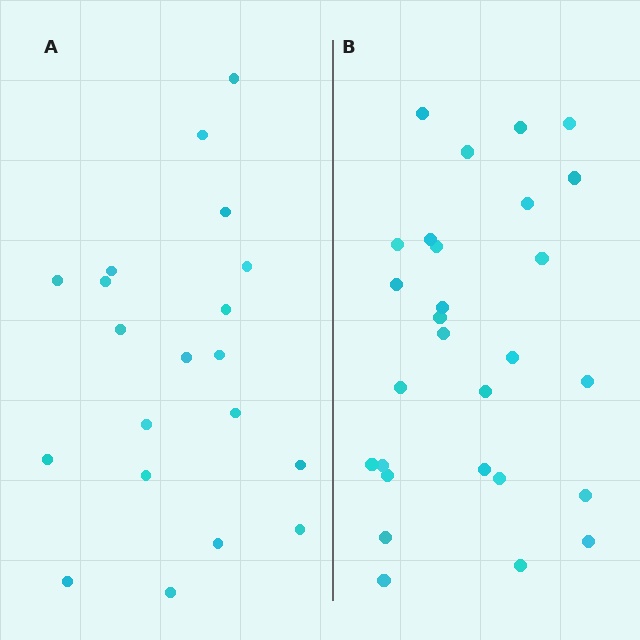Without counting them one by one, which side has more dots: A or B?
Region B (the right region) has more dots.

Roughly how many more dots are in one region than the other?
Region B has roughly 8 or so more dots than region A.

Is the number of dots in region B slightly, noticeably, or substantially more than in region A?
Region B has noticeably more, but not dramatically so. The ratio is roughly 1.4 to 1.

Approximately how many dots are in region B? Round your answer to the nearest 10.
About 30 dots. (The exact count is 28, which rounds to 30.)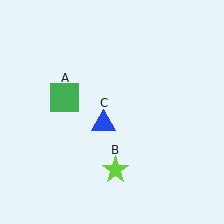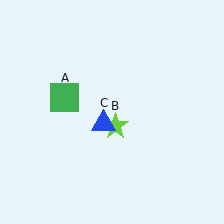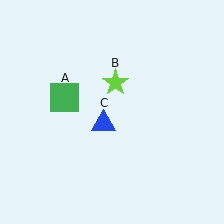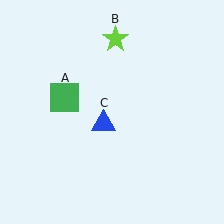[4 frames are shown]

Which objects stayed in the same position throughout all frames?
Green square (object A) and blue triangle (object C) remained stationary.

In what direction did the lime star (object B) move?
The lime star (object B) moved up.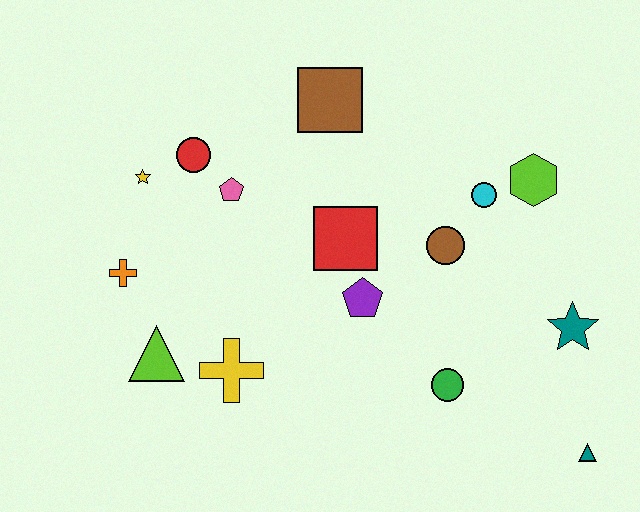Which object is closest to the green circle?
The purple pentagon is closest to the green circle.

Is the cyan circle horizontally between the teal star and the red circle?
Yes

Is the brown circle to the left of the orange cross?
No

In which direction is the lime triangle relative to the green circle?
The lime triangle is to the left of the green circle.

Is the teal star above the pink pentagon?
No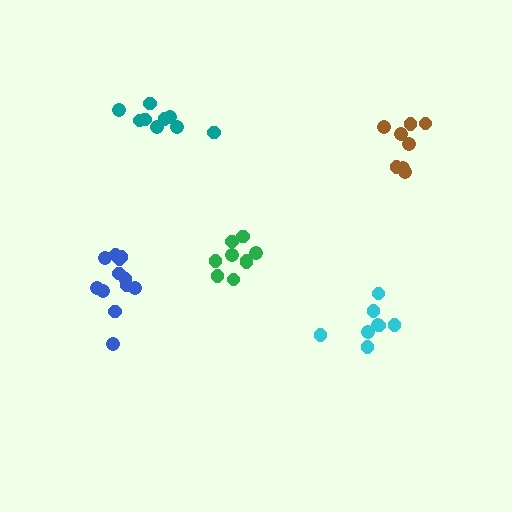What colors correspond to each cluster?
The clusters are colored: green, cyan, teal, brown, blue.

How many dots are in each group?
Group 1: 9 dots, Group 2: 8 dots, Group 3: 9 dots, Group 4: 8 dots, Group 5: 12 dots (46 total).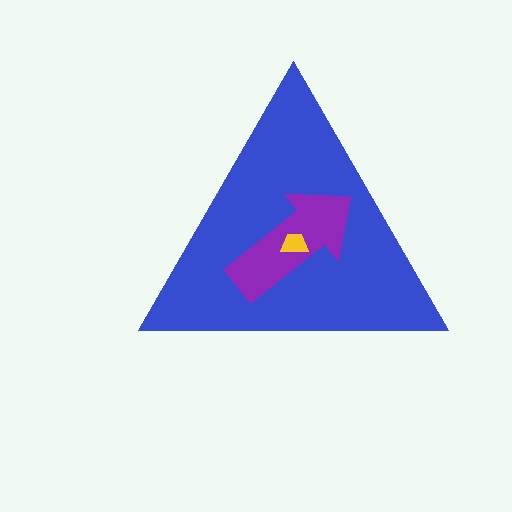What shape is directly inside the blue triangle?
The purple arrow.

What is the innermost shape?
The yellow trapezoid.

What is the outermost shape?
The blue triangle.